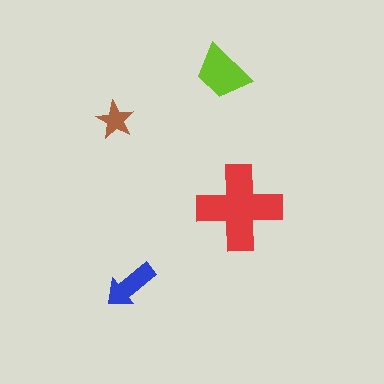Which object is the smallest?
The brown star.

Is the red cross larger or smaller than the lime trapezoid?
Larger.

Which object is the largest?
The red cross.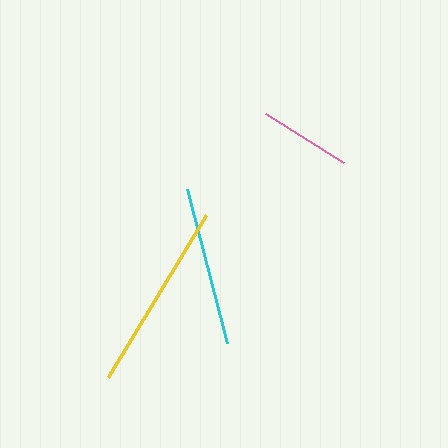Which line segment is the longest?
The yellow line is the longest at approximately 189 pixels.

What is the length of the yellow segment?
The yellow segment is approximately 189 pixels long.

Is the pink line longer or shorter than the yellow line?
The yellow line is longer than the pink line.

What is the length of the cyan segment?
The cyan segment is approximately 159 pixels long.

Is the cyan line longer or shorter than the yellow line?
The yellow line is longer than the cyan line.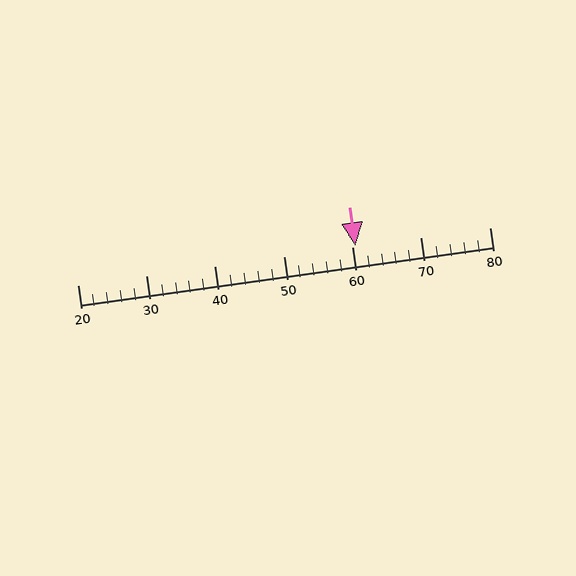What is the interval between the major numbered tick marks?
The major tick marks are spaced 10 units apart.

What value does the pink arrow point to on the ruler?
The pink arrow points to approximately 60.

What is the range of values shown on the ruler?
The ruler shows values from 20 to 80.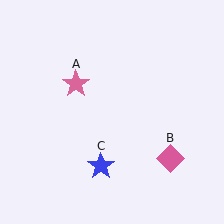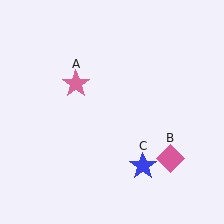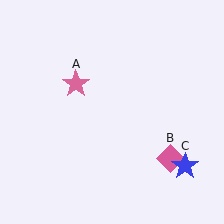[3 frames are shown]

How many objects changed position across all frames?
1 object changed position: blue star (object C).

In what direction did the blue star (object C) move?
The blue star (object C) moved right.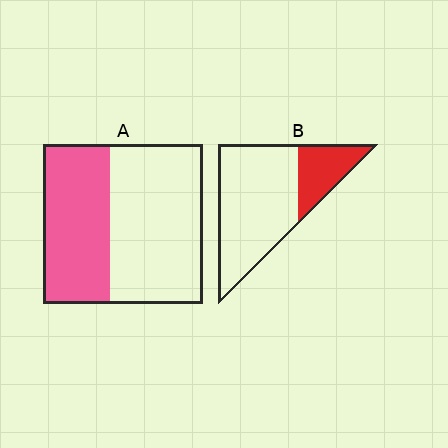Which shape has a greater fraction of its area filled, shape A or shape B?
Shape A.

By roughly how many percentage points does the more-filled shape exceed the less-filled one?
By roughly 15 percentage points (A over B).